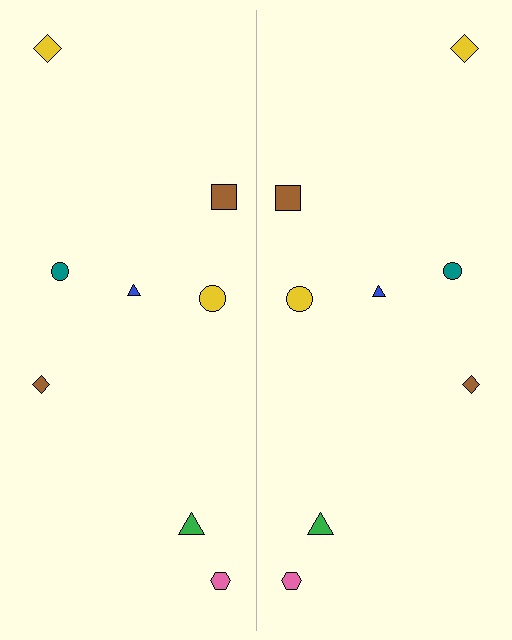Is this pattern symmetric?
Yes, this pattern has bilateral (reflection) symmetry.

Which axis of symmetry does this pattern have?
The pattern has a vertical axis of symmetry running through the center of the image.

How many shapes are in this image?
There are 16 shapes in this image.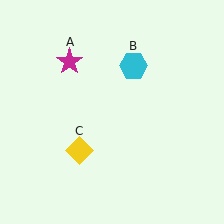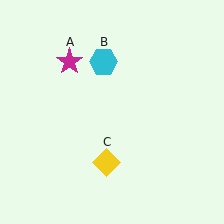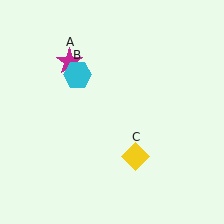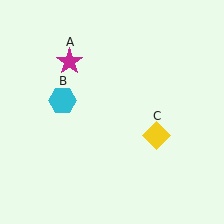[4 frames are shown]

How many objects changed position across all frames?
2 objects changed position: cyan hexagon (object B), yellow diamond (object C).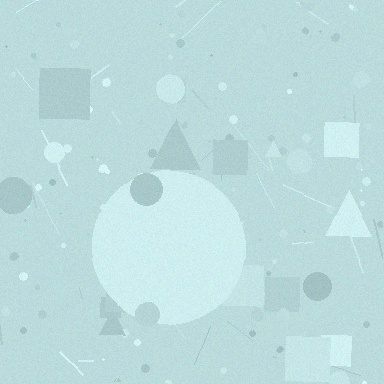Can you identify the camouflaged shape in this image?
The camouflaged shape is a circle.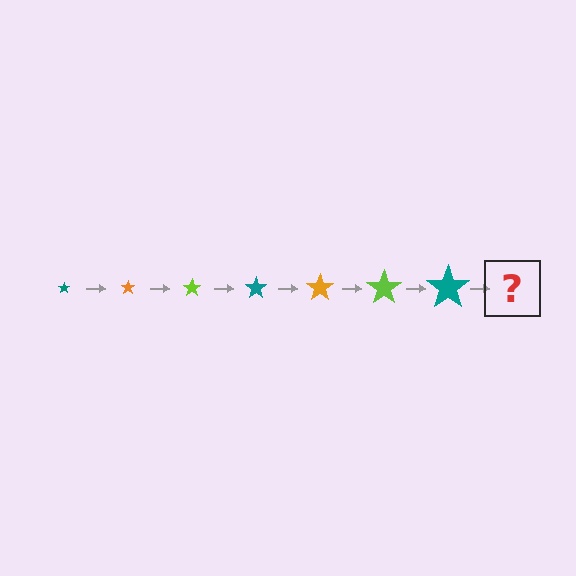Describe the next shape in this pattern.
It should be an orange star, larger than the previous one.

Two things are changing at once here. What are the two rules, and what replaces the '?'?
The two rules are that the star grows larger each step and the color cycles through teal, orange, and lime. The '?' should be an orange star, larger than the previous one.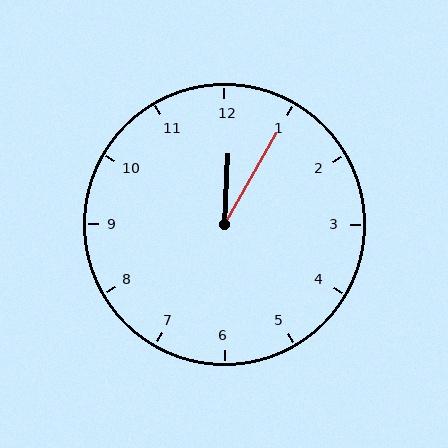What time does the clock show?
12:05.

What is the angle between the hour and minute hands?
Approximately 28 degrees.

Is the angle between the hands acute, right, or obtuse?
It is acute.